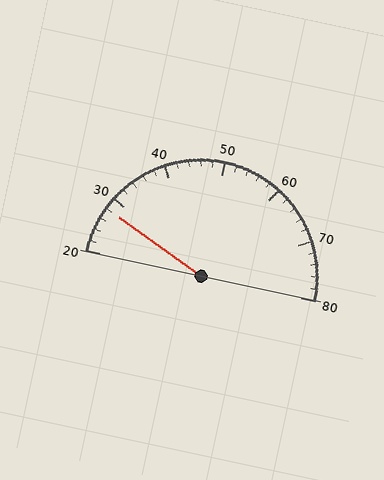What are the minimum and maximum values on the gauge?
The gauge ranges from 20 to 80.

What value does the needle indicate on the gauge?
The needle indicates approximately 28.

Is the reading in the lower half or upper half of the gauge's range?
The reading is in the lower half of the range (20 to 80).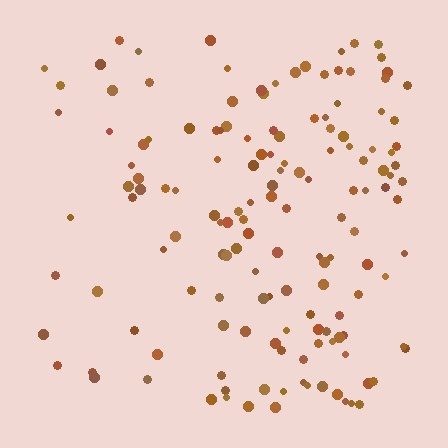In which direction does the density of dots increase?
From left to right, with the right side densest.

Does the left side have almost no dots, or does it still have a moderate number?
Still a moderate number, just noticeably fewer than the right.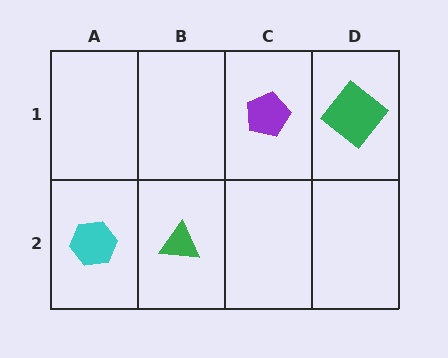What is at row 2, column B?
A green triangle.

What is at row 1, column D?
A green diamond.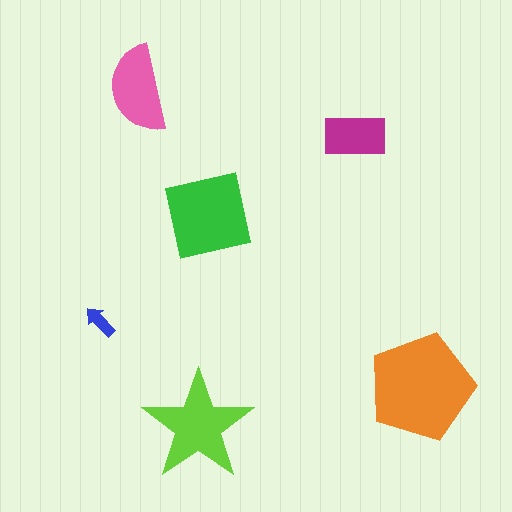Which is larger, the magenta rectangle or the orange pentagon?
The orange pentagon.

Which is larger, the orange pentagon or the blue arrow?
The orange pentagon.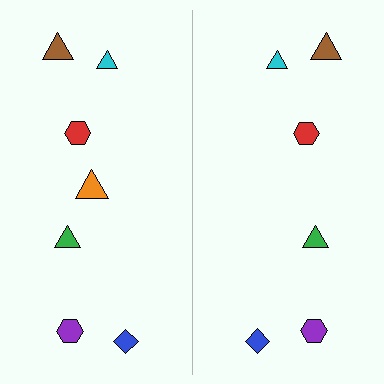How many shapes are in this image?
There are 13 shapes in this image.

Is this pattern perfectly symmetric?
No, the pattern is not perfectly symmetric. A orange triangle is missing from the right side.